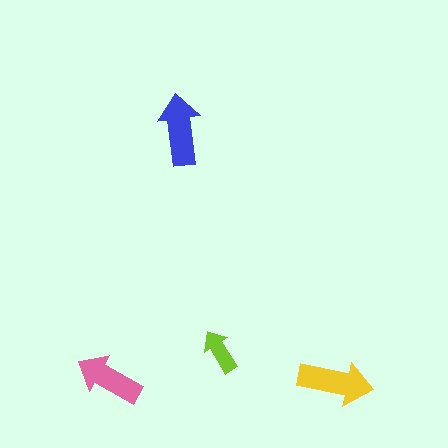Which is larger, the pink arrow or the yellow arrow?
The yellow one.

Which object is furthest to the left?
The pink arrow is leftmost.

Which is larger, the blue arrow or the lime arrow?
The blue one.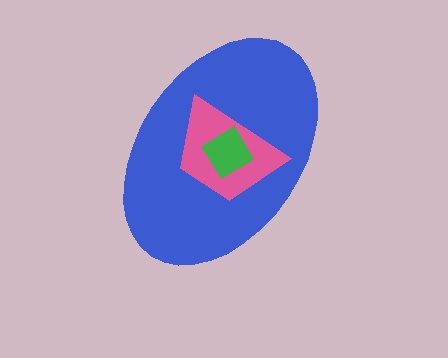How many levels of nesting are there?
3.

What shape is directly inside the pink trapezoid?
The green diamond.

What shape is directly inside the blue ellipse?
The pink trapezoid.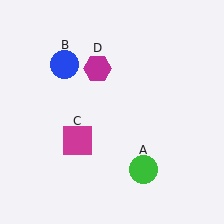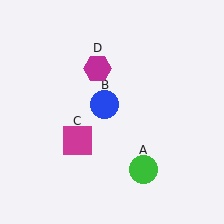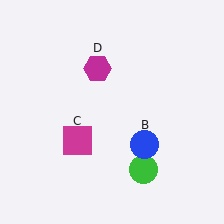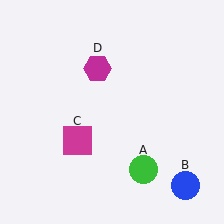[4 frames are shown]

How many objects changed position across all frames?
1 object changed position: blue circle (object B).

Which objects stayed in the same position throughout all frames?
Green circle (object A) and magenta square (object C) and magenta hexagon (object D) remained stationary.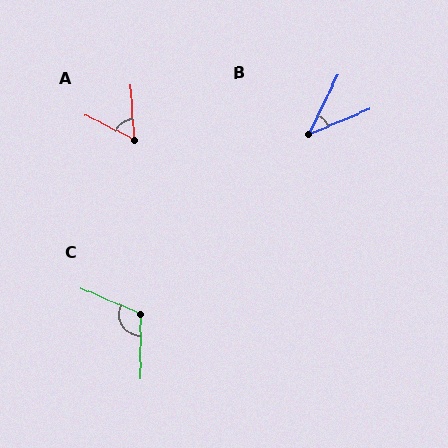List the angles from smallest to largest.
B (42°), A (59°), C (114°).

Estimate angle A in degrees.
Approximately 59 degrees.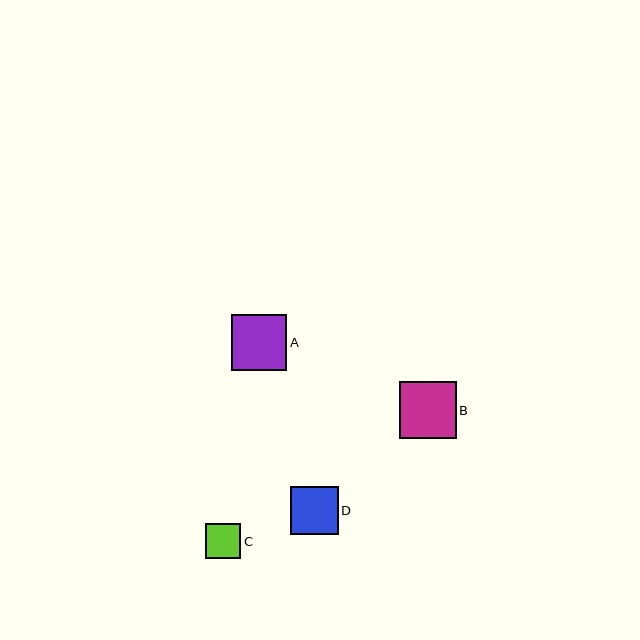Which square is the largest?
Square B is the largest with a size of approximately 57 pixels.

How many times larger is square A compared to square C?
Square A is approximately 1.6 times the size of square C.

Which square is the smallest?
Square C is the smallest with a size of approximately 36 pixels.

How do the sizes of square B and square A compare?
Square B and square A are approximately the same size.